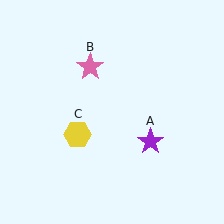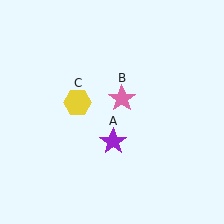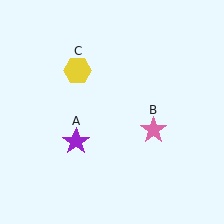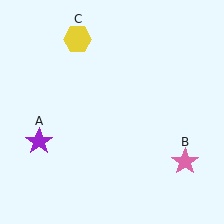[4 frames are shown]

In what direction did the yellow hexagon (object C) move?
The yellow hexagon (object C) moved up.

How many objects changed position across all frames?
3 objects changed position: purple star (object A), pink star (object B), yellow hexagon (object C).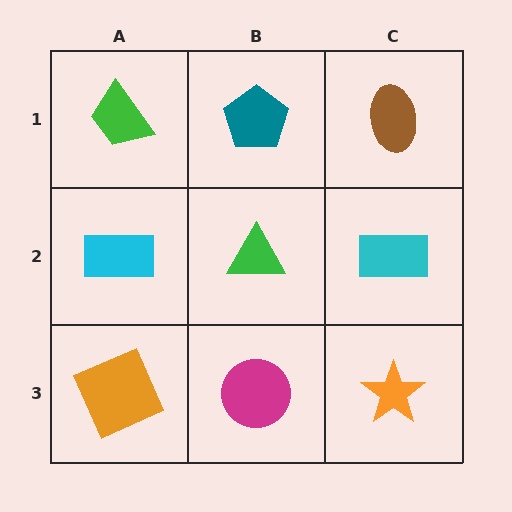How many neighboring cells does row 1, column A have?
2.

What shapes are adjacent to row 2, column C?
A brown ellipse (row 1, column C), an orange star (row 3, column C), a green triangle (row 2, column B).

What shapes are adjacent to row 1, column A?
A cyan rectangle (row 2, column A), a teal pentagon (row 1, column B).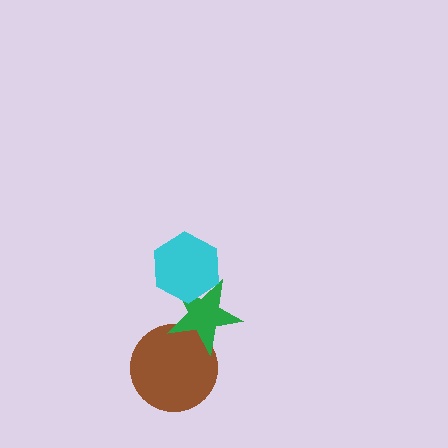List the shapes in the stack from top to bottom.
From top to bottom: the cyan hexagon, the green star, the brown circle.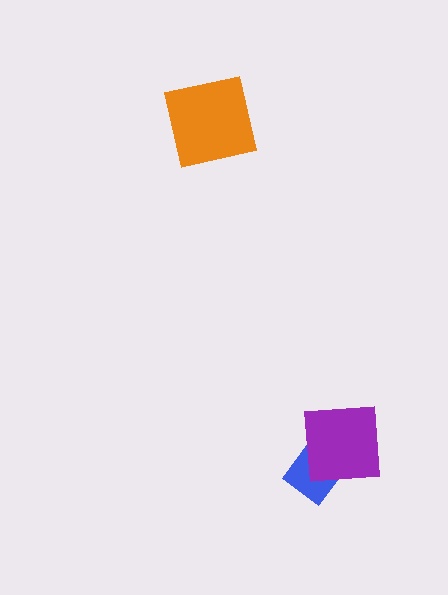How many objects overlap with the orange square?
0 objects overlap with the orange square.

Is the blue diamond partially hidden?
Yes, it is partially covered by another shape.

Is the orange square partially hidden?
No, no other shape covers it.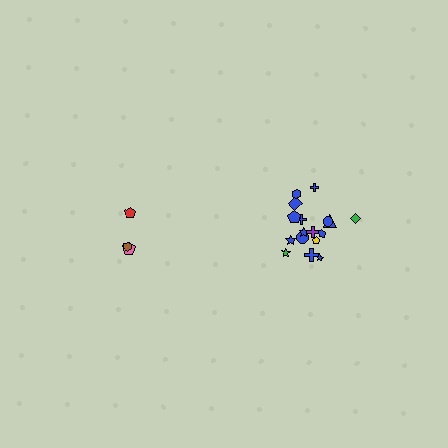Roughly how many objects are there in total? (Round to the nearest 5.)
Roughly 20 objects in total.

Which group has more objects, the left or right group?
The right group.